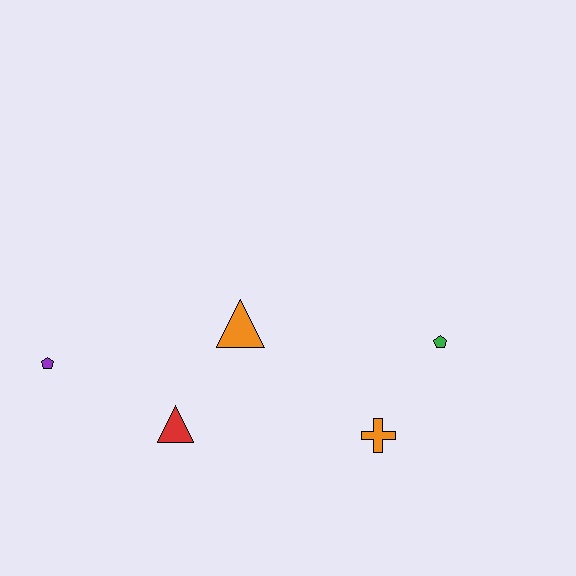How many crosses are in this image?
There is 1 cross.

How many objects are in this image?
There are 5 objects.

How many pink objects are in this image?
There are no pink objects.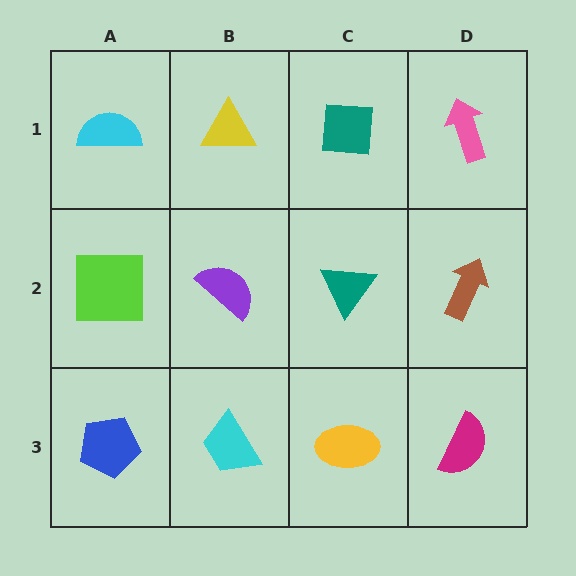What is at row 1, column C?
A teal square.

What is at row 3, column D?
A magenta semicircle.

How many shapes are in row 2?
4 shapes.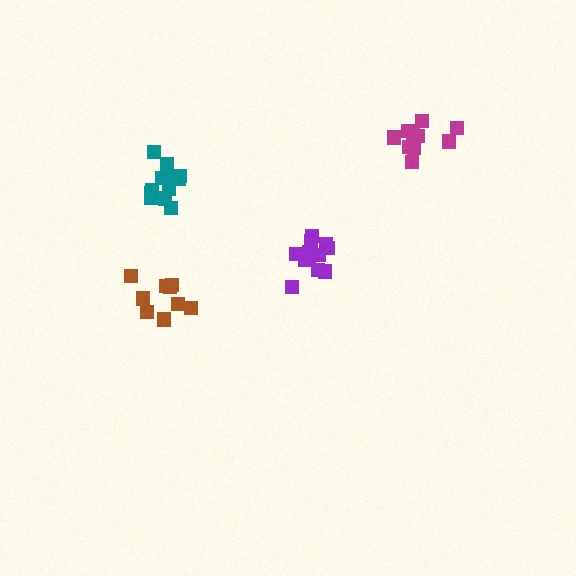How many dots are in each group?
Group 1: 9 dots, Group 2: 12 dots, Group 3: 12 dots, Group 4: 10 dots (43 total).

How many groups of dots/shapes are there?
There are 4 groups.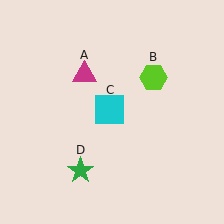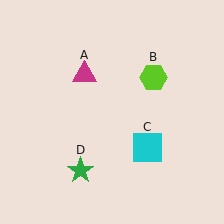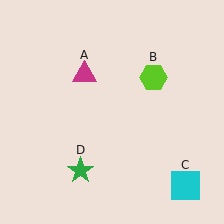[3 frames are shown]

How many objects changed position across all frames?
1 object changed position: cyan square (object C).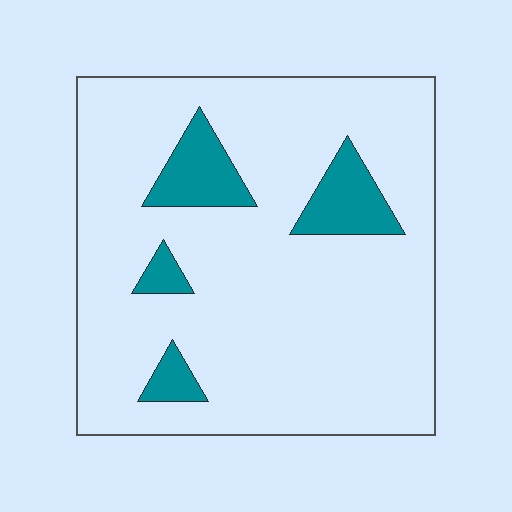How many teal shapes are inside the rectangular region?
4.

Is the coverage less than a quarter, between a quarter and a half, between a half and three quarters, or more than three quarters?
Less than a quarter.